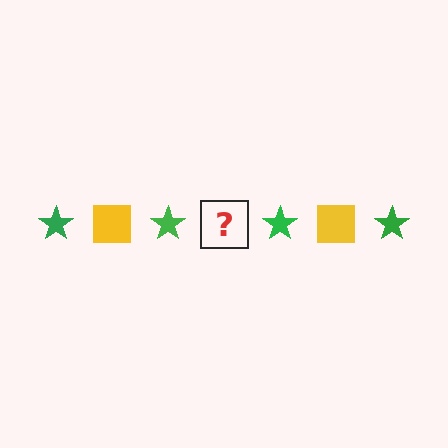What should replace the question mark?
The question mark should be replaced with a yellow square.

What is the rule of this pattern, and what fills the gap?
The rule is that the pattern alternates between green star and yellow square. The gap should be filled with a yellow square.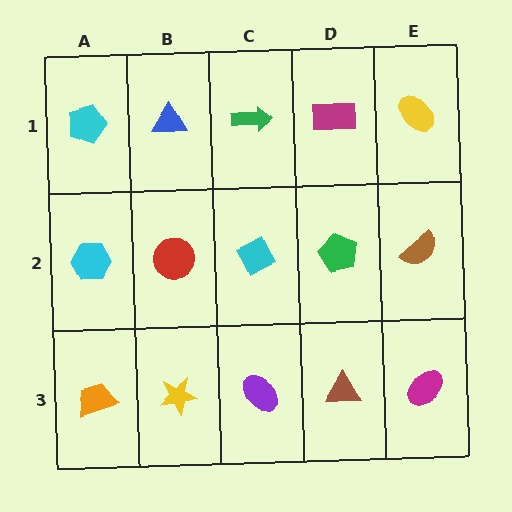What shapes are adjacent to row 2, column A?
A cyan pentagon (row 1, column A), an orange trapezoid (row 3, column A), a red circle (row 2, column B).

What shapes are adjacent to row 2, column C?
A green arrow (row 1, column C), a purple ellipse (row 3, column C), a red circle (row 2, column B), a green pentagon (row 2, column D).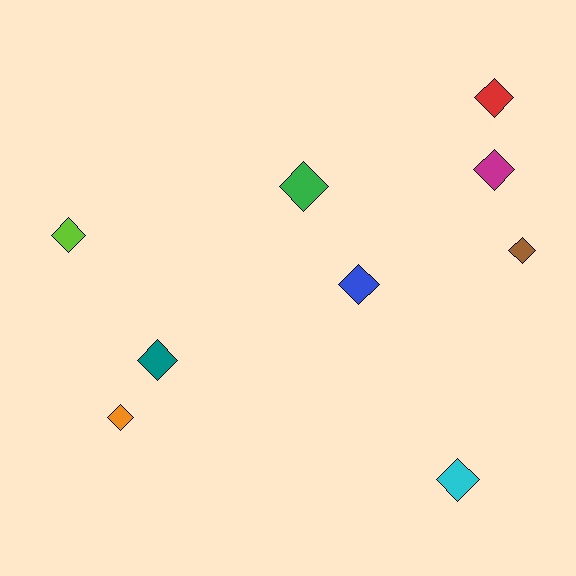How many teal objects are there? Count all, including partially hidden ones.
There is 1 teal object.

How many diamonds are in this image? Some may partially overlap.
There are 9 diamonds.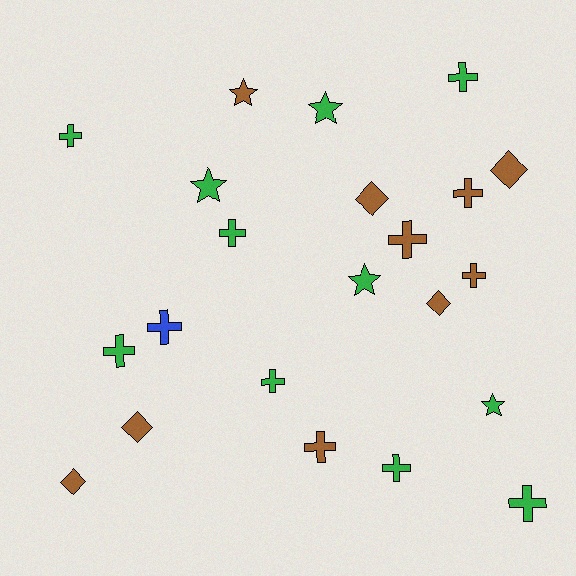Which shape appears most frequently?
Cross, with 12 objects.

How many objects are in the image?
There are 22 objects.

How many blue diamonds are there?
There are no blue diamonds.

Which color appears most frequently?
Green, with 11 objects.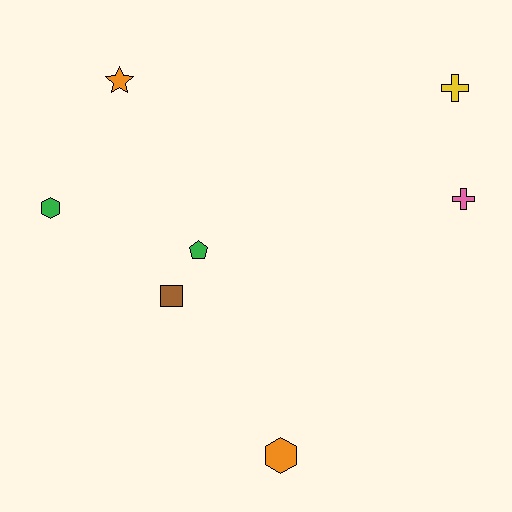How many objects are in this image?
There are 7 objects.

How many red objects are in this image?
There are no red objects.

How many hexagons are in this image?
There are 2 hexagons.